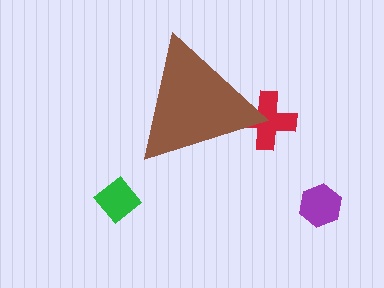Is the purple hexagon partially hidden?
No, the purple hexagon is fully visible.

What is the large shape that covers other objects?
A brown triangle.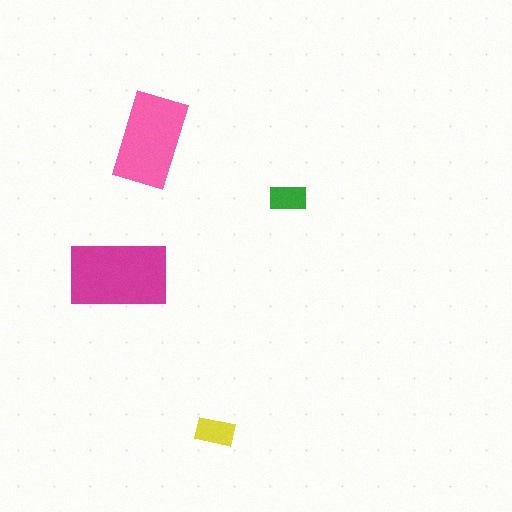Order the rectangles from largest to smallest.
the magenta one, the pink one, the yellow one, the green one.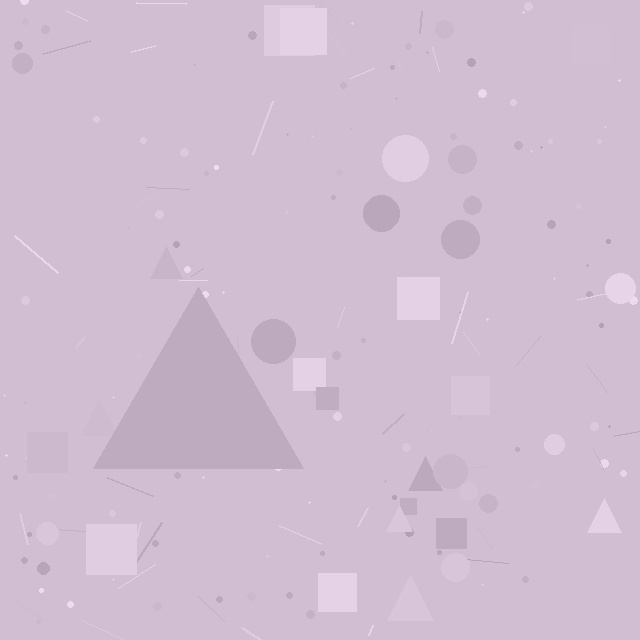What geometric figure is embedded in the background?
A triangle is embedded in the background.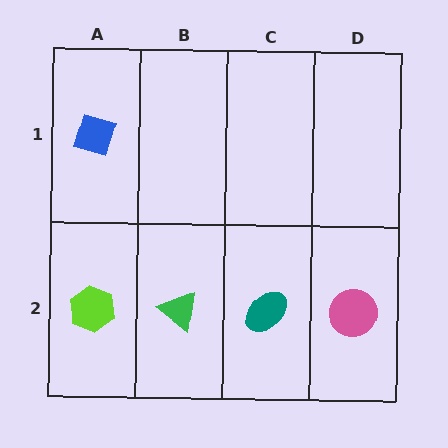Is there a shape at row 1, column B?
No, that cell is empty.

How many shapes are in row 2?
4 shapes.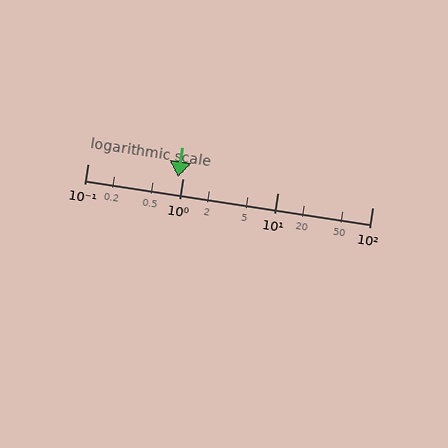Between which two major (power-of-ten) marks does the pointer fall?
The pointer is between 0.1 and 1.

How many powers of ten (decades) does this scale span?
The scale spans 3 decades, from 0.1 to 100.